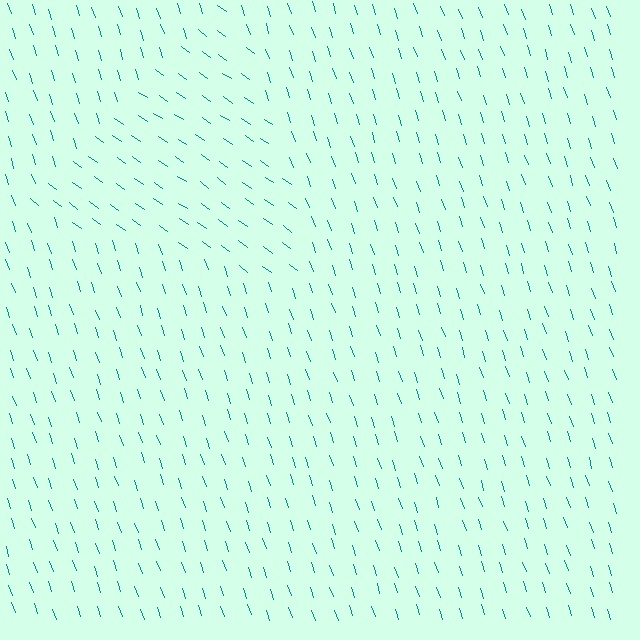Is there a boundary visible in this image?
Yes, there is a texture boundary formed by a change in line orientation.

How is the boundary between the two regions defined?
The boundary is defined purely by a change in line orientation (approximately 36 degrees difference). All lines are the same color and thickness.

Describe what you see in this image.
The image is filled with small teal line segments. A triangle region in the image has lines oriented differently from the surrounding lines, creating a visible texture boundary.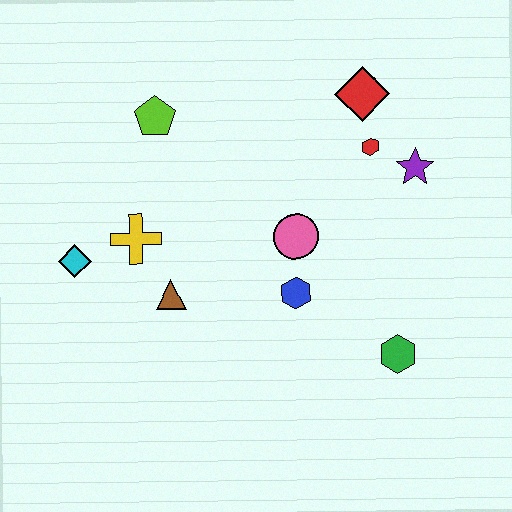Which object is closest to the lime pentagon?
The yellow cross is closest to the lime pentagon.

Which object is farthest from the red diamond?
The cyan diamond is farthest from the red diamond.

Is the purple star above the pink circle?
Yes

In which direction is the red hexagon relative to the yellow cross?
The red hexagon is to the right of the yellow cross.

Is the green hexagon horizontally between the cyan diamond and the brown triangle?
No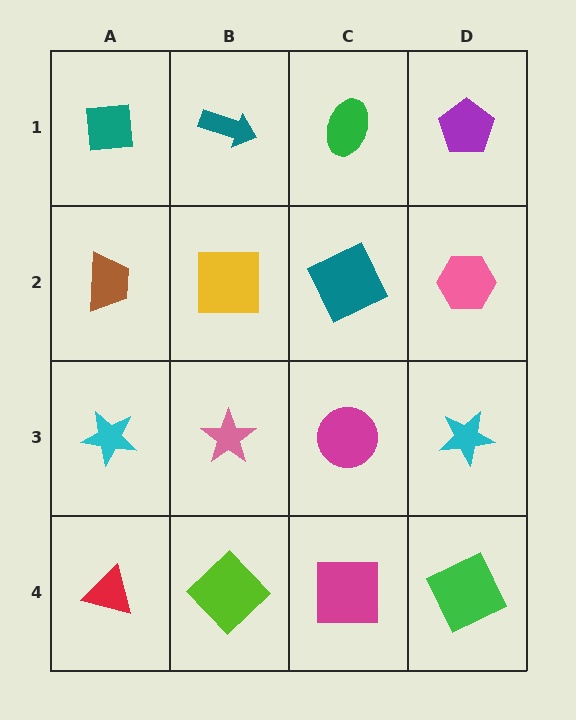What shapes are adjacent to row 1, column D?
A pink hexagon (row 2, column D), a green ellipse (row 1, column C).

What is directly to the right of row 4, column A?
A lime diamond.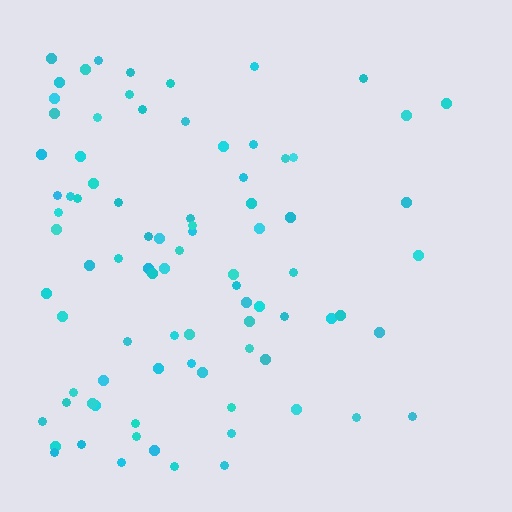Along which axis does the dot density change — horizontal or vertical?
Horizontal.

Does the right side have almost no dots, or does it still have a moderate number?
Still a moderate number, just noticeably fewer than the left.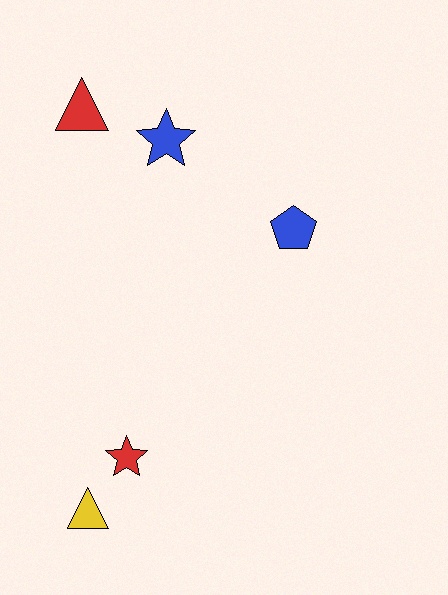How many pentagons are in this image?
There is 1 pentagon.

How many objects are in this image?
There are 5 objects.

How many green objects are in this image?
There are no green objects.